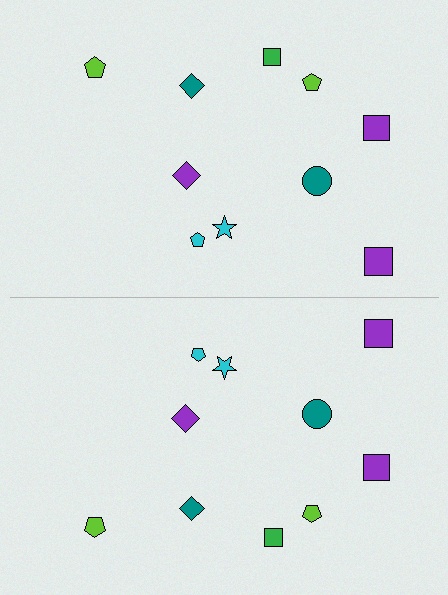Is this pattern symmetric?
Yes, this pattern has bilateral (reflection) symmetry.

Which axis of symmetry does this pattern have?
The pattern has a horizontal axis of symmetry running through the center of the image.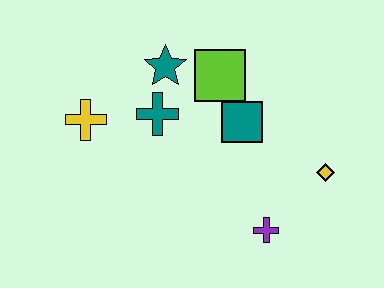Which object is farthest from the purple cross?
The yellow cross is farthest from the purple cross.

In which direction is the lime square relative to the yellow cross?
The lime square is to the right of the yellow cross.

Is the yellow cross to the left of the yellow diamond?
Yes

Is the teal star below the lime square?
No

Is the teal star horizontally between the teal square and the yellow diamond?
No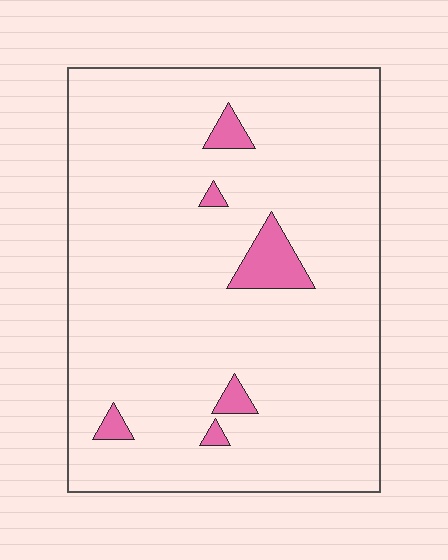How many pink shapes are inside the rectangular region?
6.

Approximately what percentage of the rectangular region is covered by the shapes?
Approximately 5%.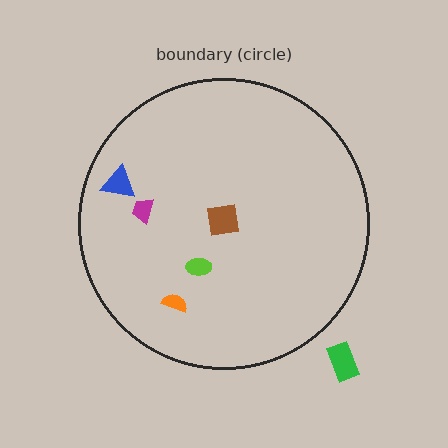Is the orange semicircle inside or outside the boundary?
Inside.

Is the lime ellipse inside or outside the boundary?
Inside.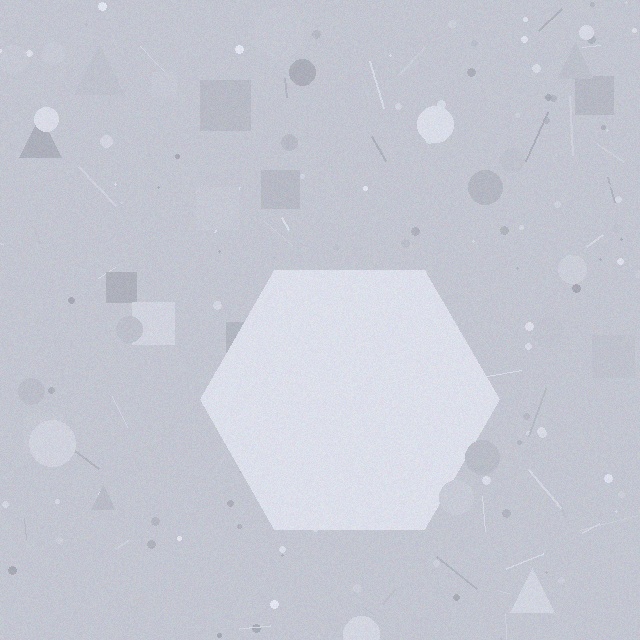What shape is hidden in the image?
A hexagon is hidden in the image.